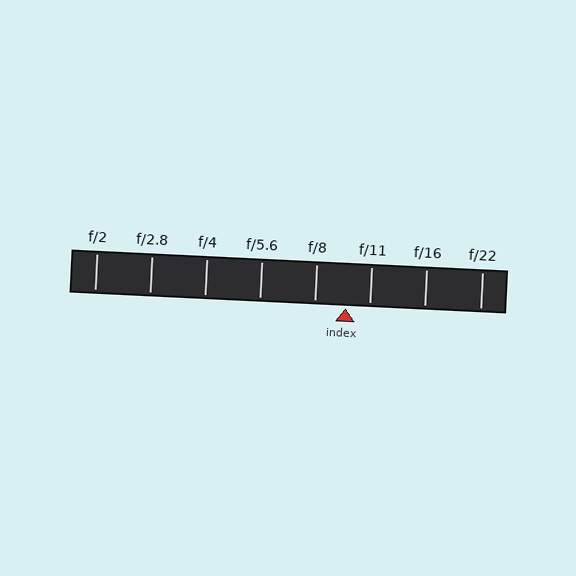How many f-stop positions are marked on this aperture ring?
There are 8 f-stop positions marked.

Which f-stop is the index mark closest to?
The index mark is closest to f/11.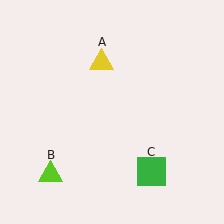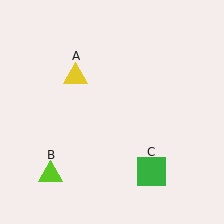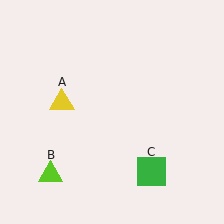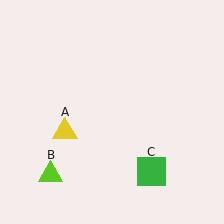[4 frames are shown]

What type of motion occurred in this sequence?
The yellow triangle (object A) rotated counterclockwise around the center of the scene.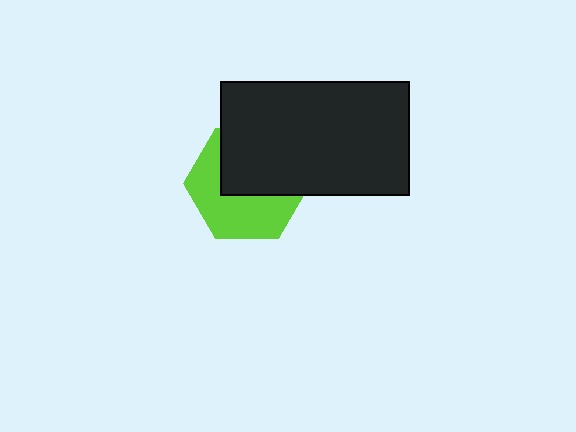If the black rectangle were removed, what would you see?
You would see the complete lime hexagon.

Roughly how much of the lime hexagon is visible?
About half of it is visible (roughly 51%).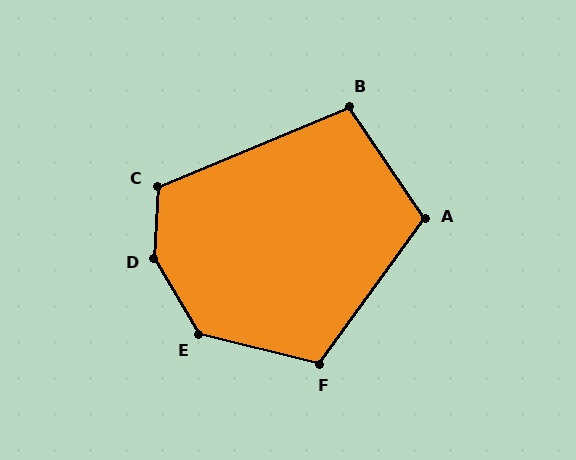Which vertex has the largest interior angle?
D, at approximately 146 degrees.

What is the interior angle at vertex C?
Approximately 116 degrees (obtuse).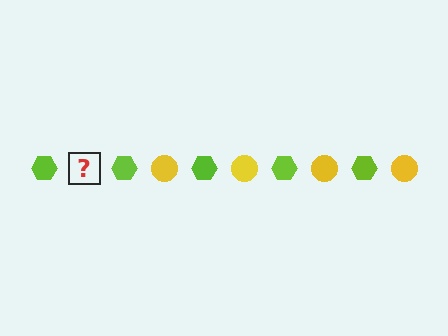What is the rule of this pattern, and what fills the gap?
The rule is that the pattern alternates between lime hexagon and yellow circle. The gap should be filled with a yellow circle.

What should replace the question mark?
The question mark should be replaced with a yellow circle.